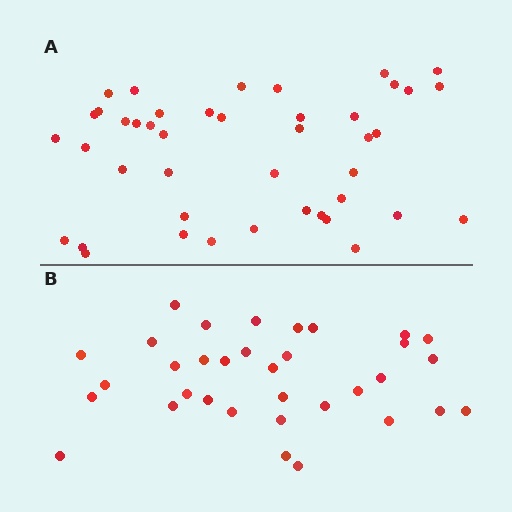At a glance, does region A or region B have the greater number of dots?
Region A (the top region) has more dots.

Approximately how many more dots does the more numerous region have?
Region A has roughly 8 or so more dots than region B.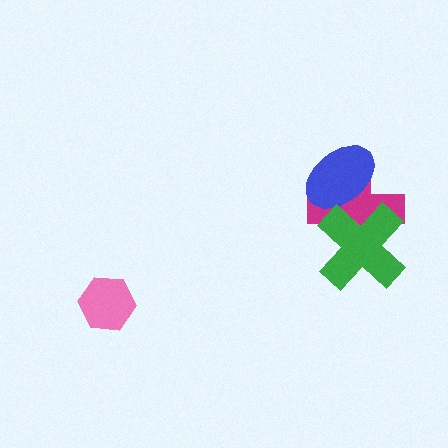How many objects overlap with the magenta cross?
2 objects overlap with the magenta cross.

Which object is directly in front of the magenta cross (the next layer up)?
The blue ellipse is directly in front of the magenta cross.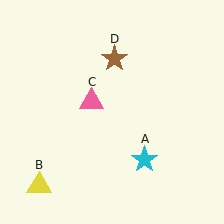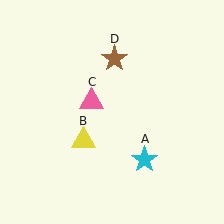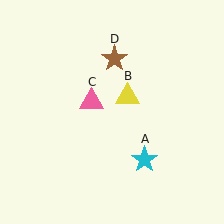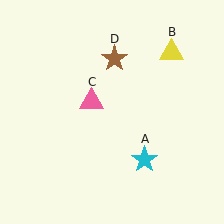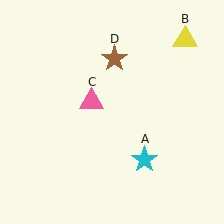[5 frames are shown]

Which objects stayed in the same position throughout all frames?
Cyan star (object A) and pink triangle (object C) and brown star (object D) remained stationary.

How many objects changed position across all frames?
1 object changed position: yellow triangle (object B).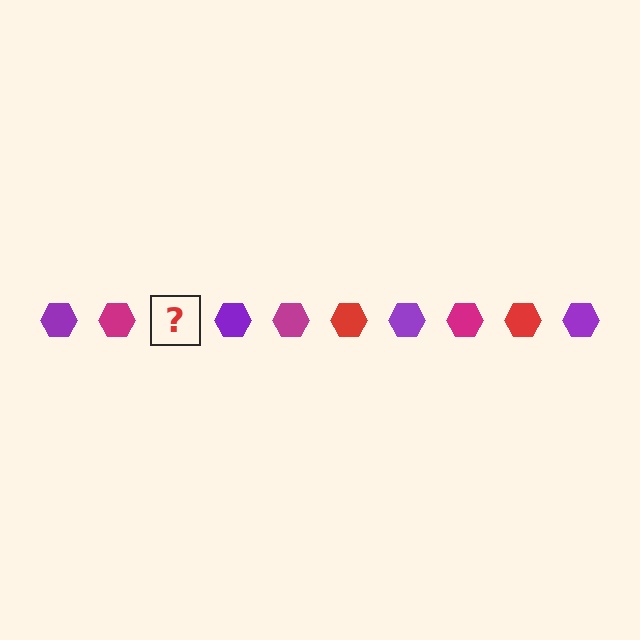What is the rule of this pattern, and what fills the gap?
The rule is that the pattern cycles through purple, magenta, red hexagons. The gap should be filled with a red hexagon.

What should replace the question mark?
The question mark should be replaced with a red hexagon.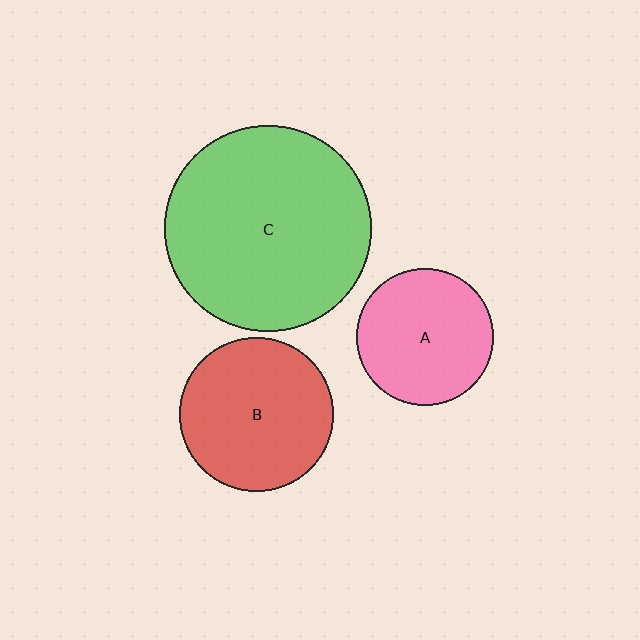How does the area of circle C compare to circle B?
Approximately 1.8 times.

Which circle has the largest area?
Circle C (green).